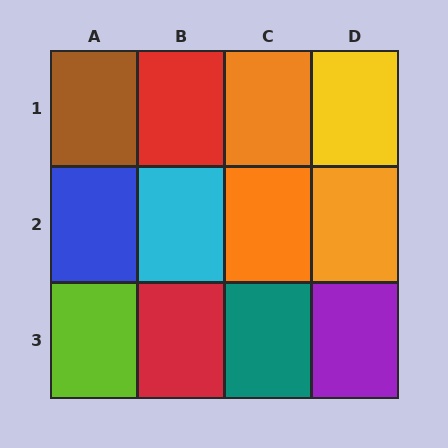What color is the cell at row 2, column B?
Cyan.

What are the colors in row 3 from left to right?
Lime, red, teal, purple.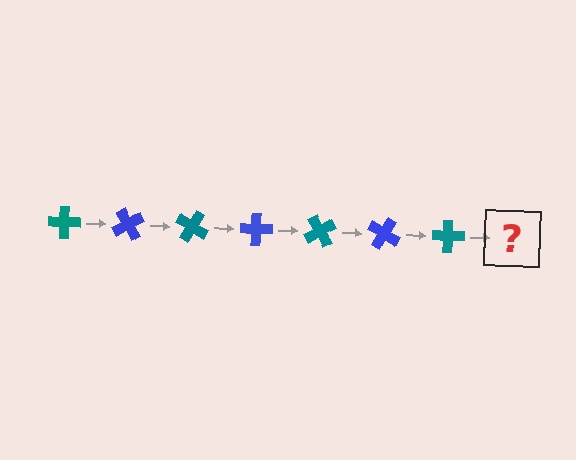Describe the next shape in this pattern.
It should be a blue cross, rotated 420 degrees from the start.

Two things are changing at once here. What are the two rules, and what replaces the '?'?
The two rules are that it rotates 60 degrees each step and the color cycles through teal and blue. The '?' should be a blue cross, rotated 420 degrees from the start.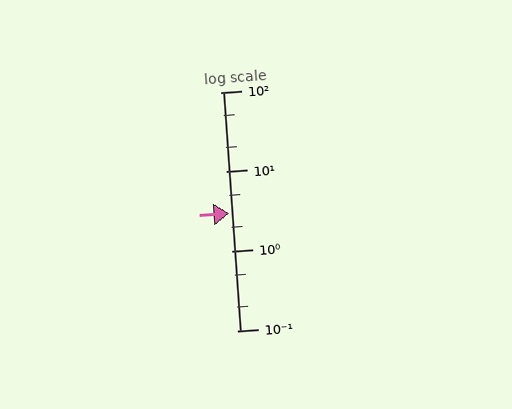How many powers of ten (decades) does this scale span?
The scale spans 3 decades, from 0.1 to 100.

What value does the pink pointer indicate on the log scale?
The pointer indicates approximately 3.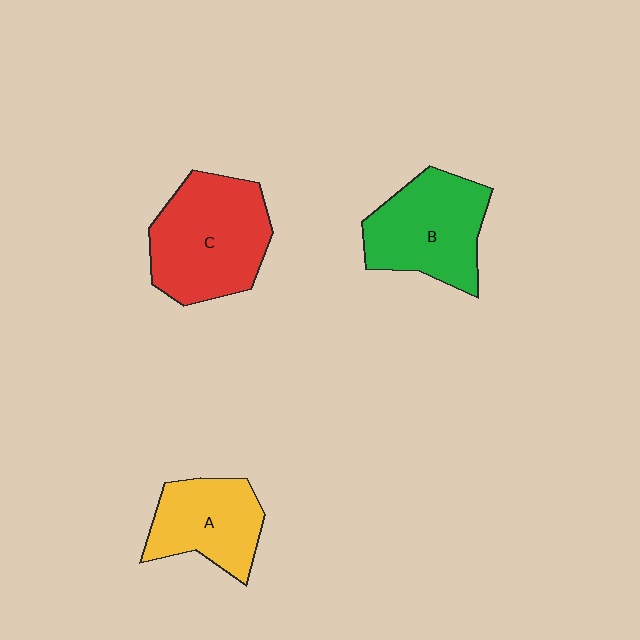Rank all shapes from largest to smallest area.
From largest to smallest: C (red), B (green), A (yellow).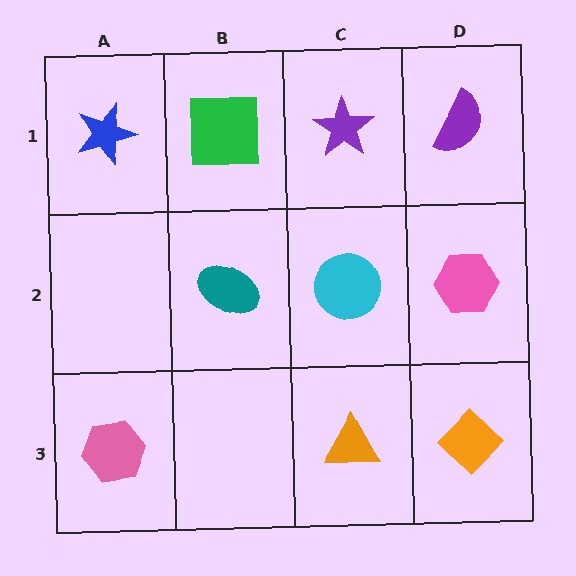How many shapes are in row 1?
4 shapes.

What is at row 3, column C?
An orange triangle.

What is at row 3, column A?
A pink hexagon.